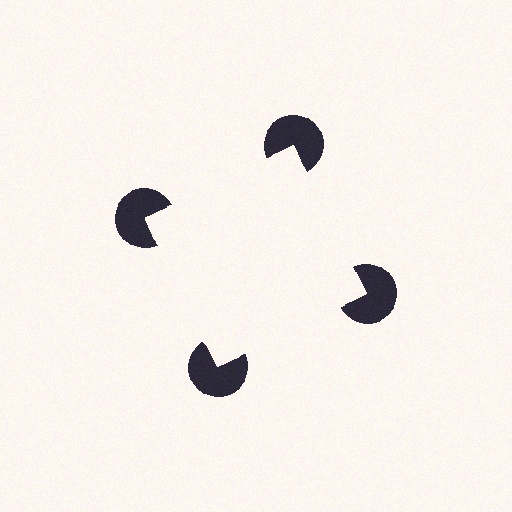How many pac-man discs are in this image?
There are 4 — one at each vertex of the illusory square.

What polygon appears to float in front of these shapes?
An illusory square — its edges are inferred from the aligned wedge cuts in the pac-man discs, not physically drawn.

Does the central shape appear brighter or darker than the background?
It typically appears slightly brighter than the background, even though no actual brightness change is drawn.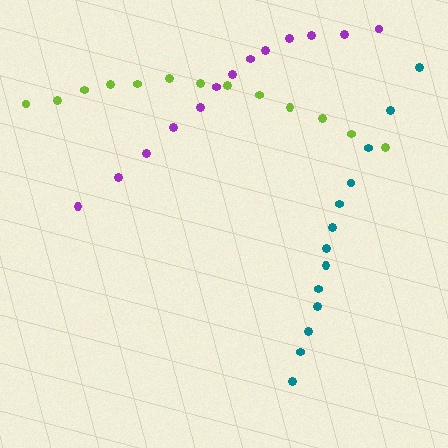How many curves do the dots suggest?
There are 3 distinct paths.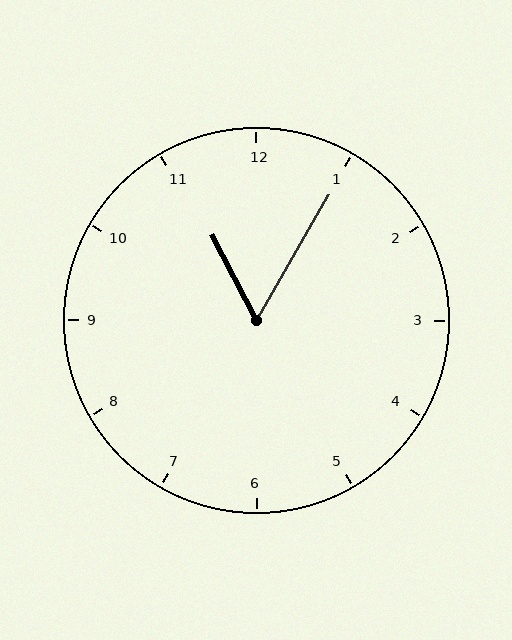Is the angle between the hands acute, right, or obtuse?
It is acute.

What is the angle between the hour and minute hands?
Approximately 58 degrees.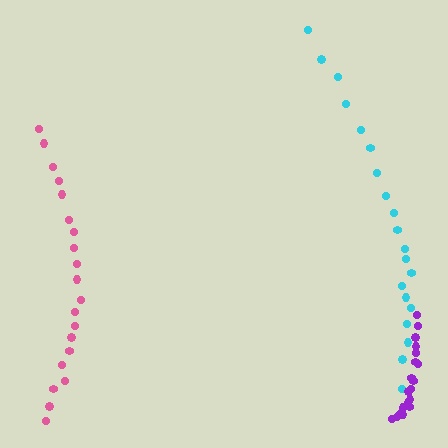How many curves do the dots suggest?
There are 3 distinct paths.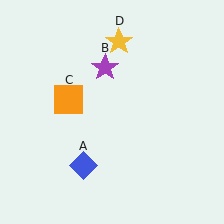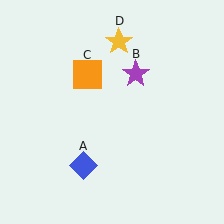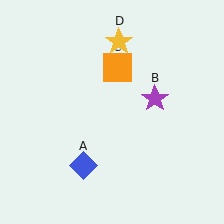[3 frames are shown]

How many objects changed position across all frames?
2 objects changed position: purple star (object B), orange square (object C).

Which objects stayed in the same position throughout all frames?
Blue diamond (object A) and yellow star (object D) remained stationary.